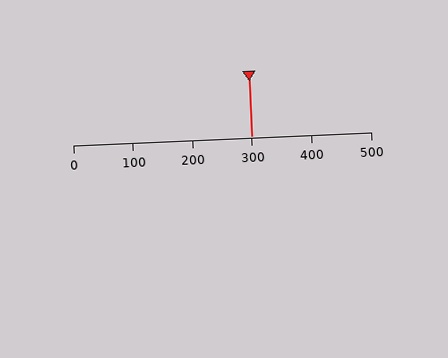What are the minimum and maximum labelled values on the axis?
The axis runs from 0 to 500.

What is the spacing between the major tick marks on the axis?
The major ticks are spaced 100 apart.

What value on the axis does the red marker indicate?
The marker indicates approximately 300.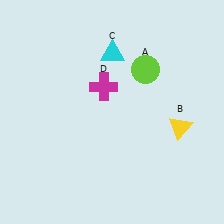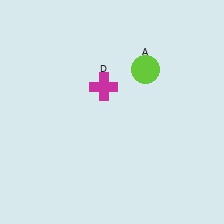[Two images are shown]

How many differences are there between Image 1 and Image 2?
There are 2 differences between the two images.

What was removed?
The yellow triangle (B), the cyan triangle (C) were removed in Image 2.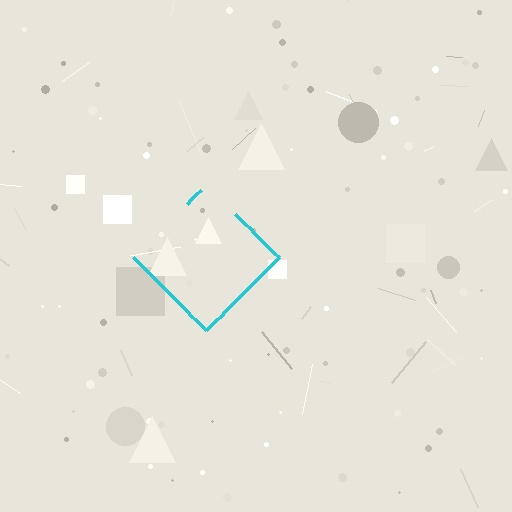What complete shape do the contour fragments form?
The contour fragments form a diamond.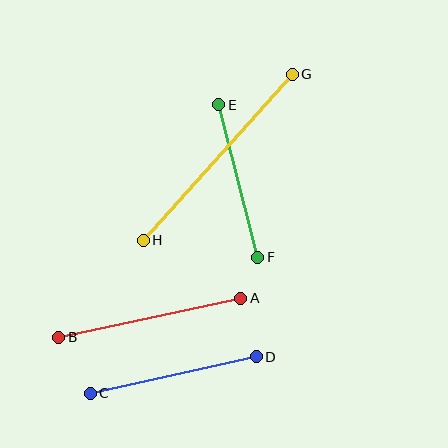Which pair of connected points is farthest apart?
Points G and H are farthest apart.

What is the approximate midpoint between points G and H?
The midpoint is at approximately (218, 157) pixels.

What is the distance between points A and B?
The distance is approximately 186 pixels.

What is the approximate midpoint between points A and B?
The midpoint is at approximately (150, 318) pixels.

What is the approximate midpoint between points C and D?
The midpoint is at approximately (173, 375) pixels.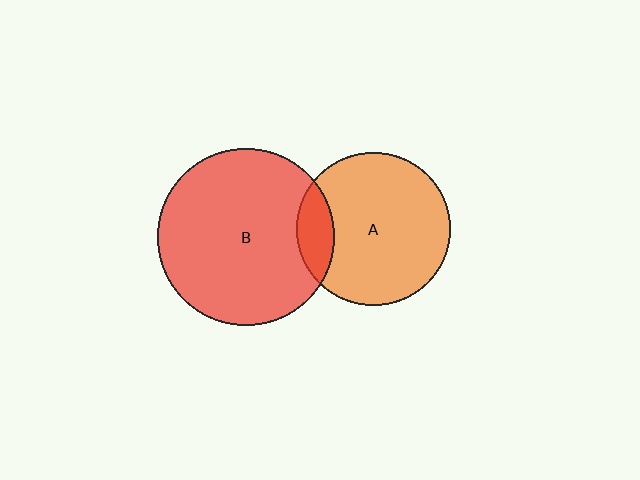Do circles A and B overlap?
Yes.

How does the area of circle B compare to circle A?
Approximately 1.3 times.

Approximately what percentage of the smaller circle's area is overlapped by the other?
Approximately 15%.